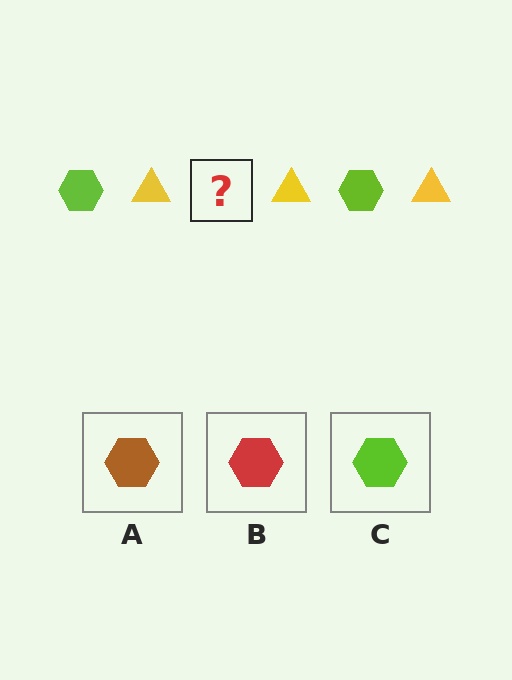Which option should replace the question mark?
Option C.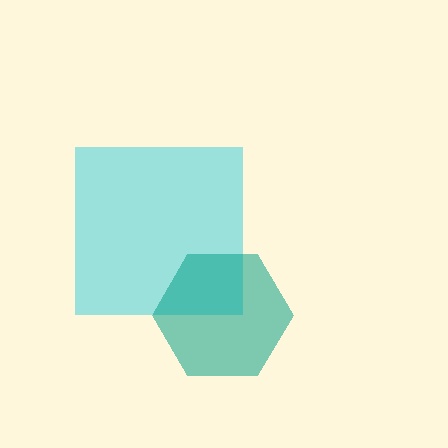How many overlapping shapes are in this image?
There are 2 overlapping shapes in the image.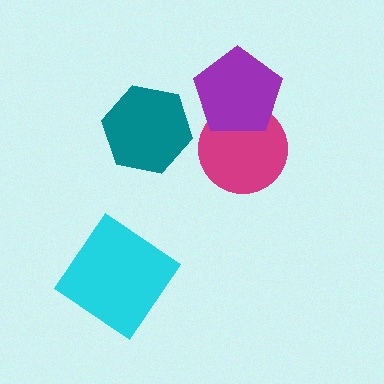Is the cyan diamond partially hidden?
No, no other shape covers it.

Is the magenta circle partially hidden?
Yes, it is partially covered by another shape.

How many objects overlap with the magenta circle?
1 object overlaps with the magenta circle.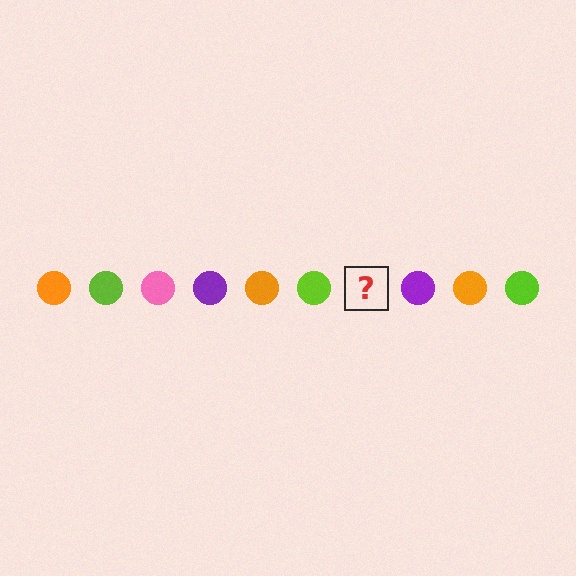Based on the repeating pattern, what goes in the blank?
The blank should be a pink circle.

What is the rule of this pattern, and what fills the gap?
The rule is that the pattern cycles through orange, lime, pink, purple circles. The gap should be filled with a pink circle.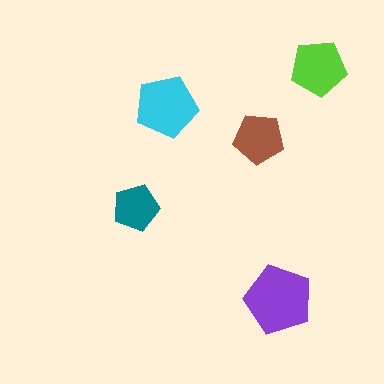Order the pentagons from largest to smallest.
the purple one, the cyan one, the lime one, the brown one, the teal one.